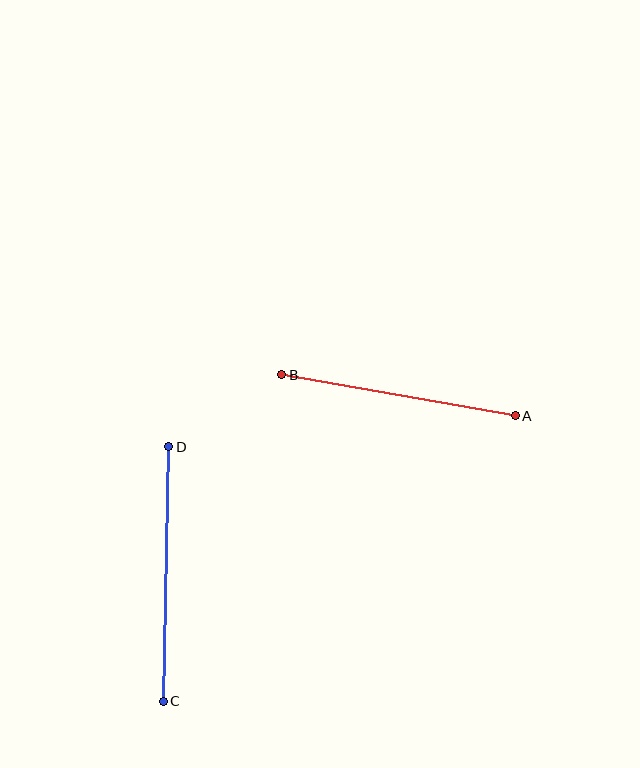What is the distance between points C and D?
The distance is approximately 254 pixels.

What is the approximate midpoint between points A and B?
The midpoint is at approximately (399, 395) pixels.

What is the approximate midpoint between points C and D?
The midpoint is at approximately (166, 574) pixels.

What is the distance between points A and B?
The distance is approximately 237 pixels.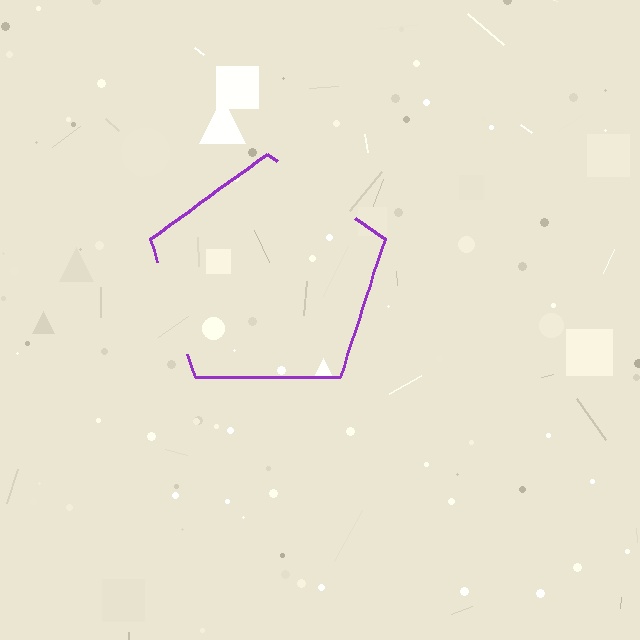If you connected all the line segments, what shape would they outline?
They would outline a pentagon.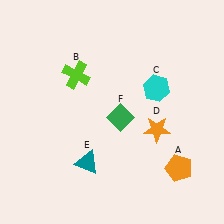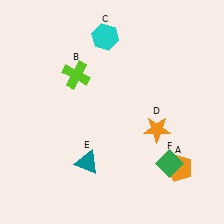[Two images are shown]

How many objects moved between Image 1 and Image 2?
2 objects moved between the two images.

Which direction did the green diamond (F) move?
The green diamond (F) moved right.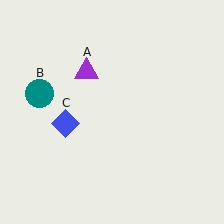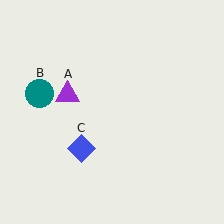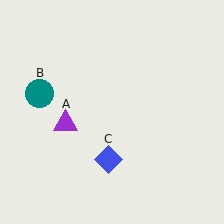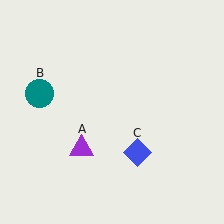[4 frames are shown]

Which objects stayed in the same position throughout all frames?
Teal circle (object B) remained stationary.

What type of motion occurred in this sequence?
The purple triangle (object A), blue diamond (object C) rotated counterclockwise around the center of the scene.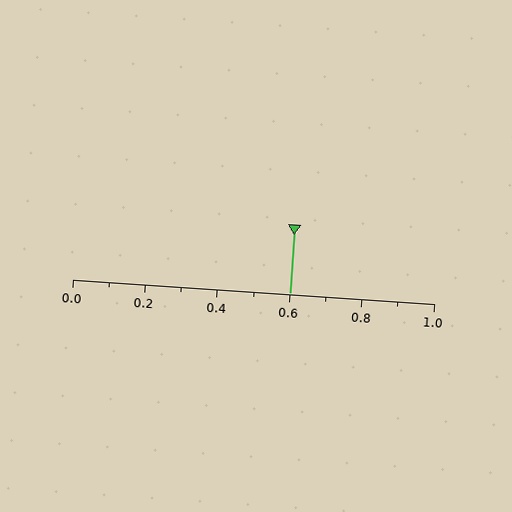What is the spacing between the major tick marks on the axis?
The major ticks are spaced 0.2 apart.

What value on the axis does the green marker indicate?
The marker indicates approximately 0.6.